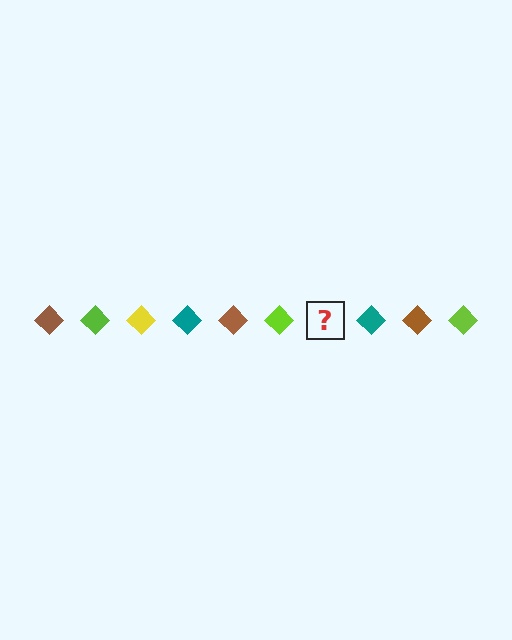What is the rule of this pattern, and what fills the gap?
The rule is that the pattern cycles through brown, lime, yellow, teal diamonds. The gap should be filled with a yellow diamond.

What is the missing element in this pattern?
The missing element is a yellow diamond.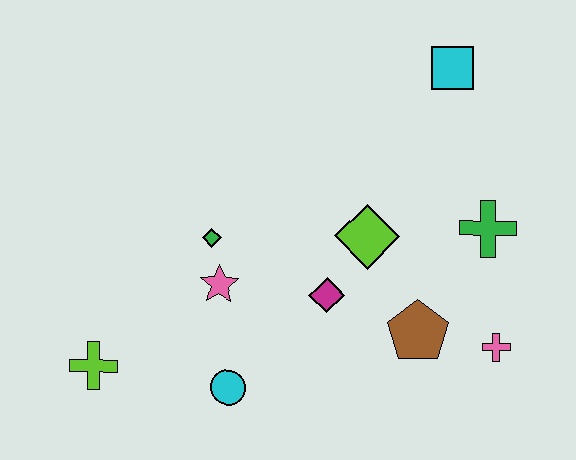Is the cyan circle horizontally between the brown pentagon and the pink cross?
No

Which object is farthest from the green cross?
The lime cross is farthest from the green cross.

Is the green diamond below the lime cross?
No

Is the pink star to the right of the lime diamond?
No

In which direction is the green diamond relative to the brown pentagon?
The green diamond is to the left of the brown pentagon.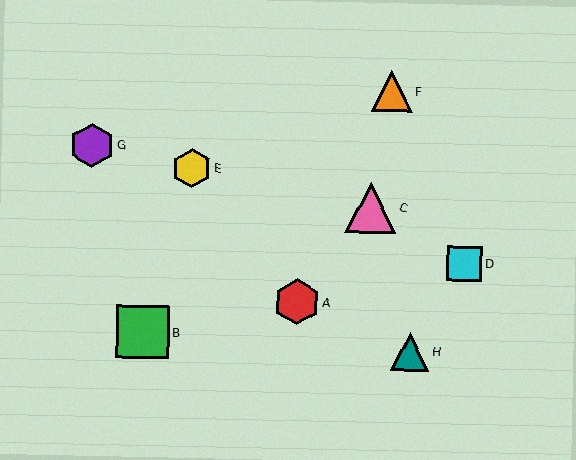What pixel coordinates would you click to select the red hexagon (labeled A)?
Click at (297, 302) to select the red hexagon A.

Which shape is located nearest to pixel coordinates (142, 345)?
The green square (labeled B) at (143, 332) is nearest to that location.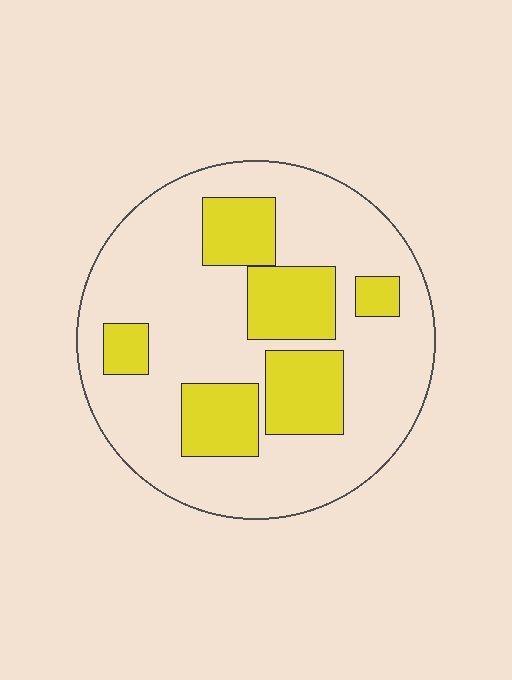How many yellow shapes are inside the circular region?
6.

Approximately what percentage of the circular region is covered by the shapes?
Approximately 30%.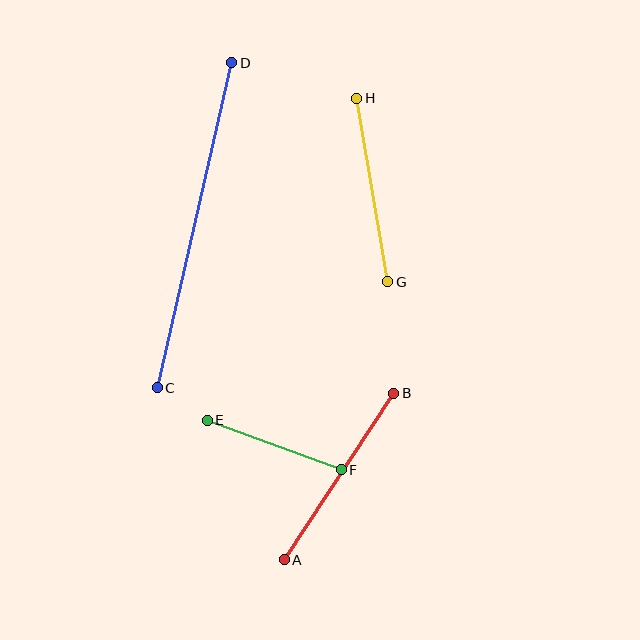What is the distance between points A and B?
The distance is approximately 199 pixels.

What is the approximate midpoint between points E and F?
The midpoint is at approximately (274, 445) pixels.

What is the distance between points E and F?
The distance is approximately 143 pixels.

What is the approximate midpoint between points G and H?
The midpoint is at approximately (372, 190) pixels.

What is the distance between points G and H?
The distance is approximately 186 pixels.